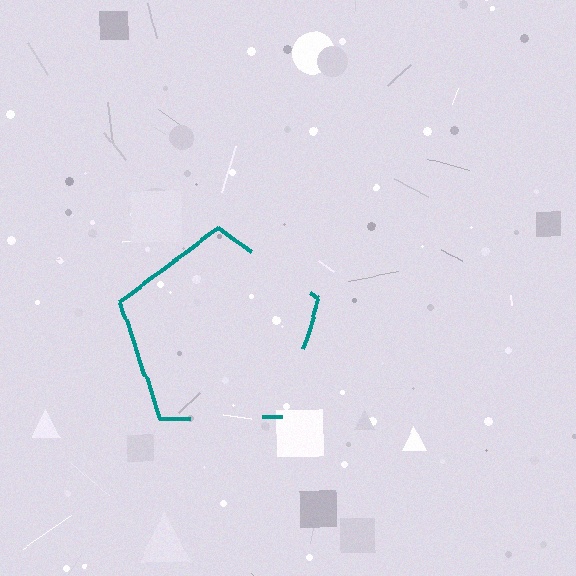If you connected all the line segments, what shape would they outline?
They would outline a pentagon.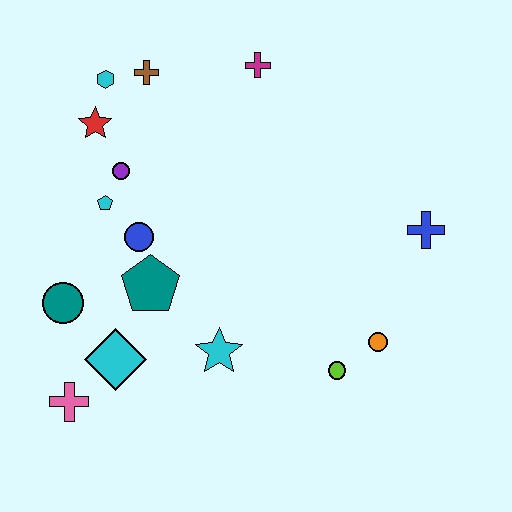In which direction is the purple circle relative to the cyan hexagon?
The purple circle is below the cyan hexagon.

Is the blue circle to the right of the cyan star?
No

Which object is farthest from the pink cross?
The blue cross is farthest from the pink cross.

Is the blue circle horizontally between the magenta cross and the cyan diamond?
Yes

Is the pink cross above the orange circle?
No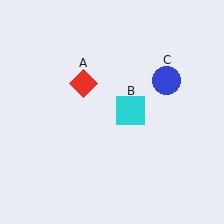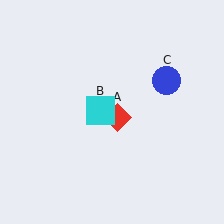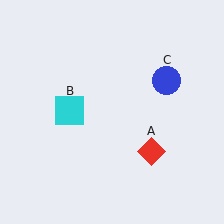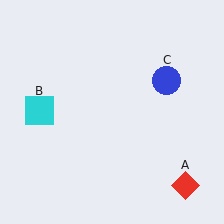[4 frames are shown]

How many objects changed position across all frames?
2 objects changed position: red diamond (object A), cyan square (object B).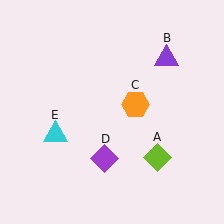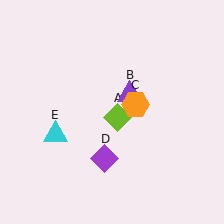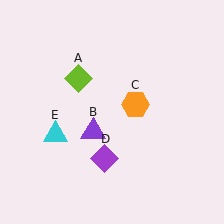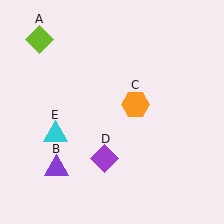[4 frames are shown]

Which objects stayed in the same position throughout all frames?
Orange hexagon (object C) and purple diamond (object D) and cyan triangle (object E) remained stationary.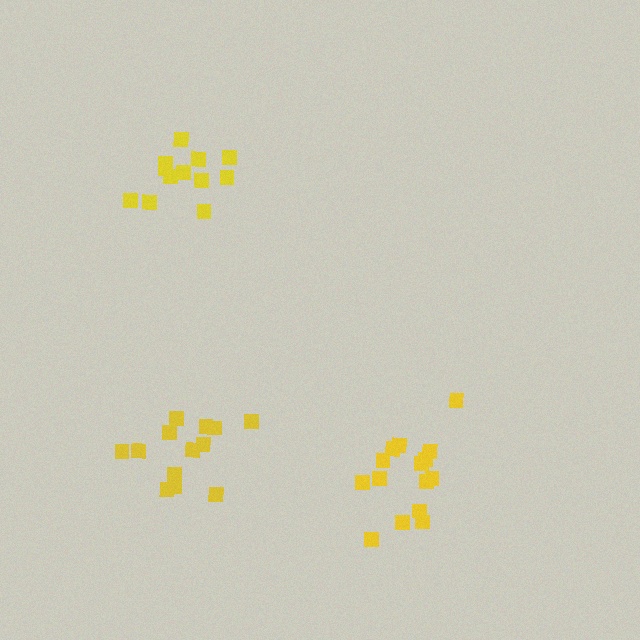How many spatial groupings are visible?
There are 3 spatial groupings.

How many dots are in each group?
Group 1: 13 dots, Group 2: 12 dots, Group 3: 15 dots (40 total).